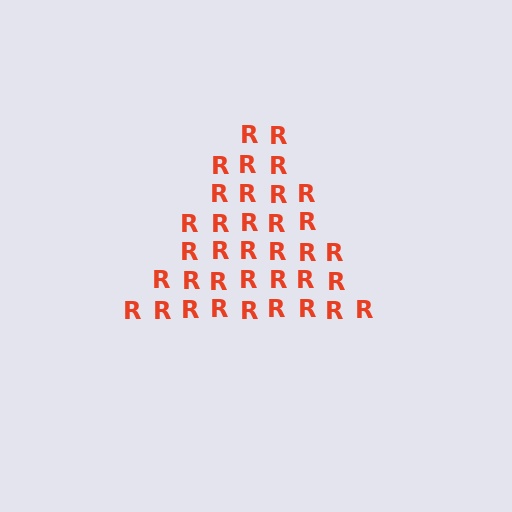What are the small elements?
The small elements are letter R's.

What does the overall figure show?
The overall figure shows a triangle.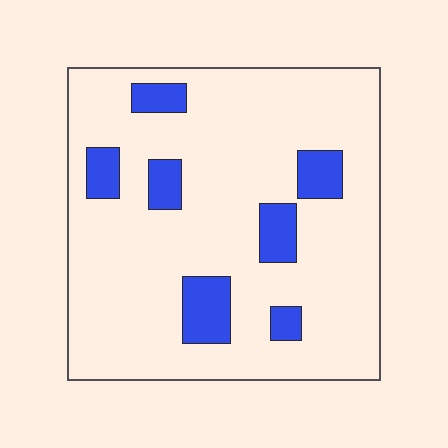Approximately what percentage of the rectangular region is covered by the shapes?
Approximately 15%.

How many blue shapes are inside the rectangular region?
7.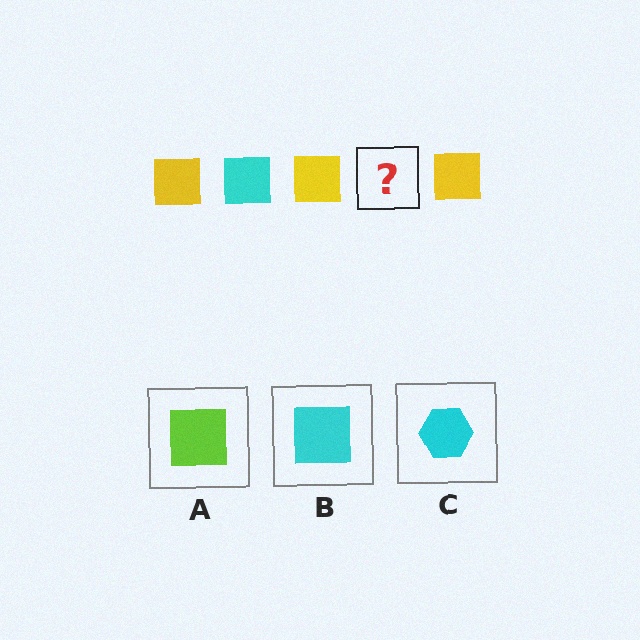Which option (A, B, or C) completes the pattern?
B.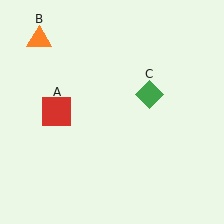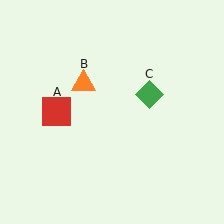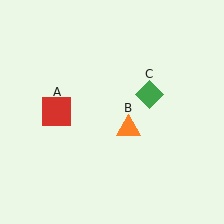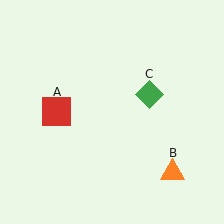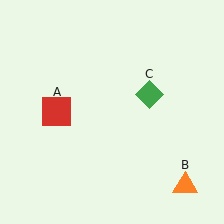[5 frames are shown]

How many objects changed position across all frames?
1 object changed position: orange triangle (object B).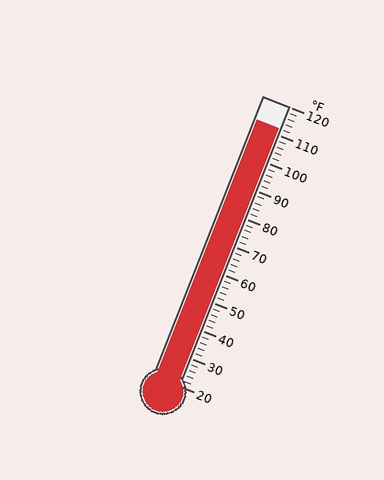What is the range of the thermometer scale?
The thermometer scale ranges from 20°F to 120°F.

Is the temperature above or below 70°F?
The temperature is above 70°F.